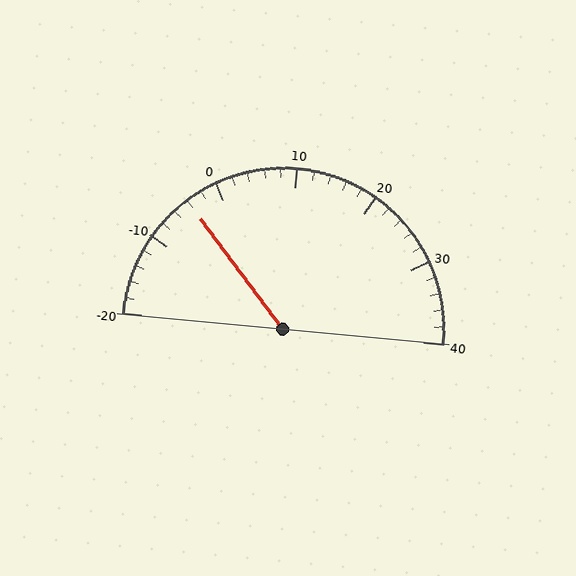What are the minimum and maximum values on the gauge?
The gauge ranges from -20 to 40.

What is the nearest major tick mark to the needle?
The nearest major tick mark is 0.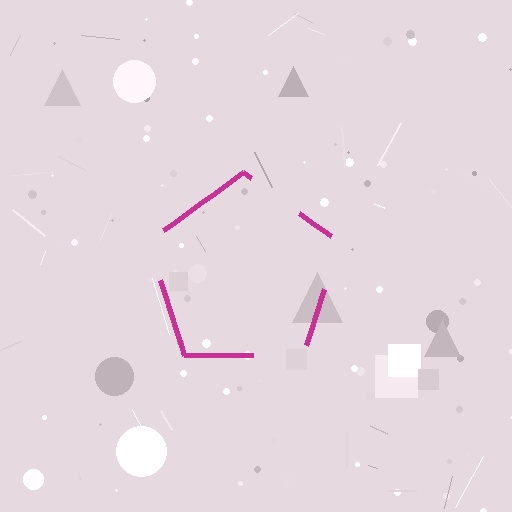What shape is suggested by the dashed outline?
The dashed outline suggests a pentagon.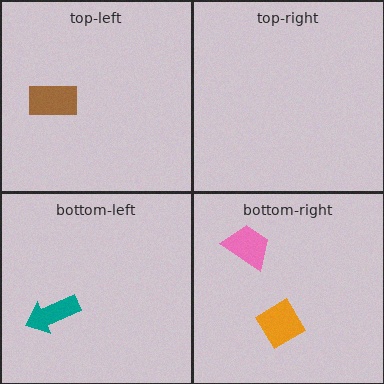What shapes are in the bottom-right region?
The orange diamond, the pink trapezoid.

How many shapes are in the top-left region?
1.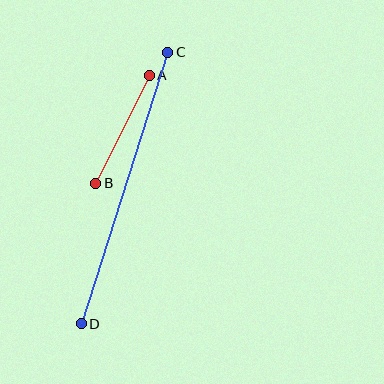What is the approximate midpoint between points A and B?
The midpoint is at approximately (123, 129) pixels.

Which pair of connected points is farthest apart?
Points C and D are farthest apart.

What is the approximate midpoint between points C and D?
The midpoint is at approximately (124, 188) pixels.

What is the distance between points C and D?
The distance is approximately 285 pixels.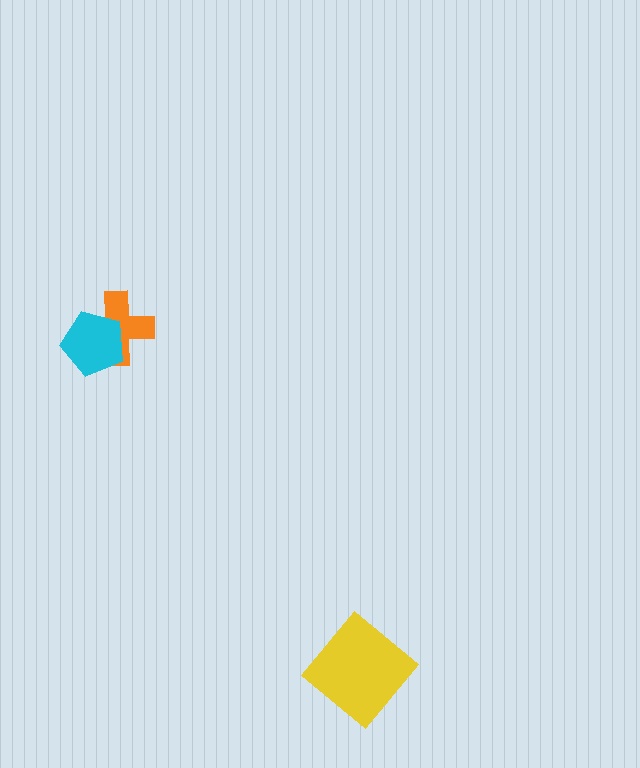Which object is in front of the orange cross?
The cyan pentagon is in front of the orange cross.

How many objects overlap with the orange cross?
1 object overlaps with the orange cross.